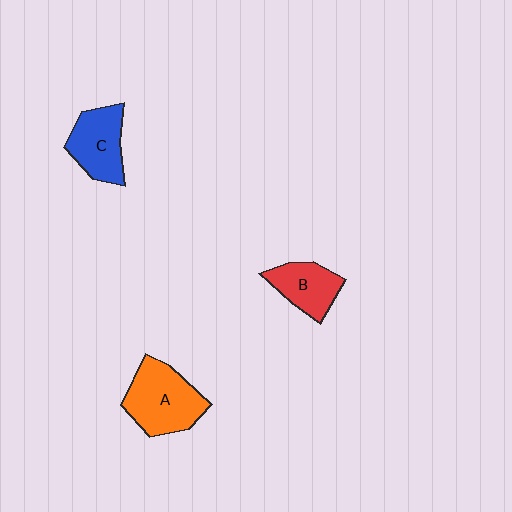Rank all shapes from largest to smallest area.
From largest to smallest: A (orange), C (blue), B (red).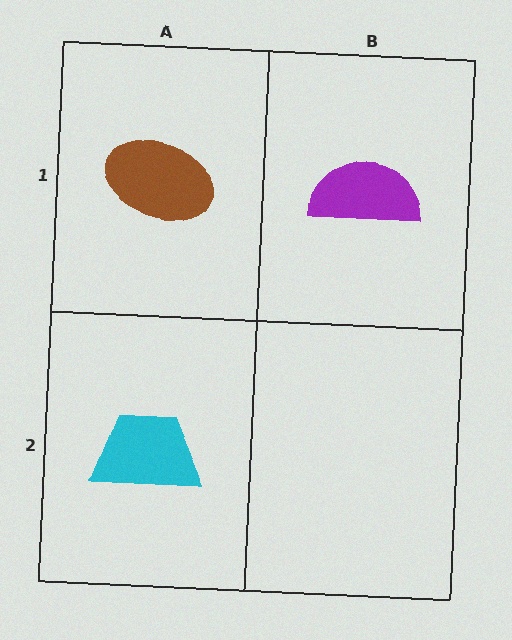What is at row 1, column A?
A brown ellipse.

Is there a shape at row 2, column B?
No, that cell is empty.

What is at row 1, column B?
A purple semicircle.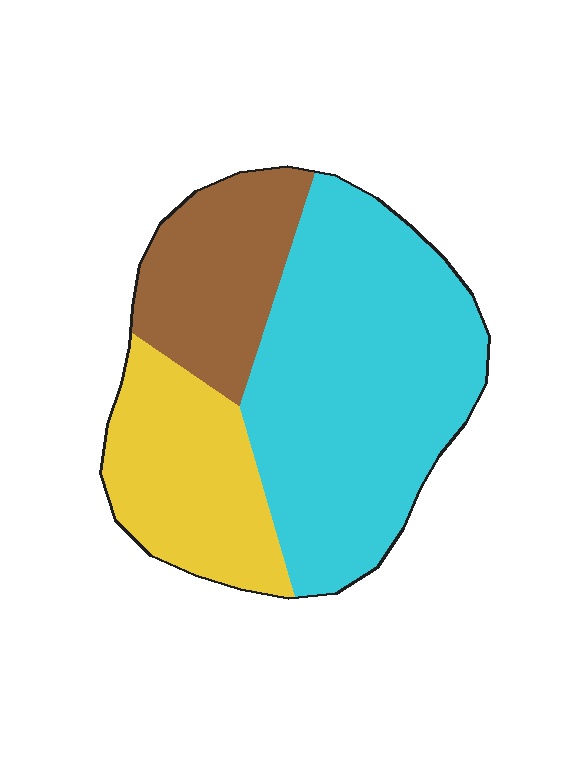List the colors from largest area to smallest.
From largest to smallest: cyan, yellow, brown.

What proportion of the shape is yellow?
Yellow takes up about one quarter (1/4) of the shape.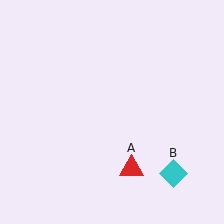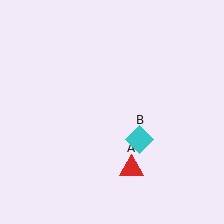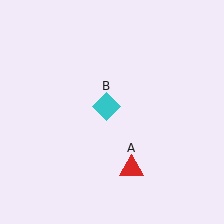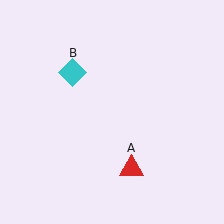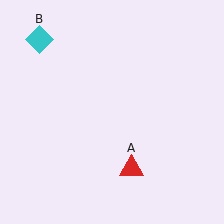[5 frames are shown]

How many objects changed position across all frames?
1 object changed position: cyan diamond (object B).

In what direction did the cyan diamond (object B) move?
The cyan diamond (object B) moved up and to the left.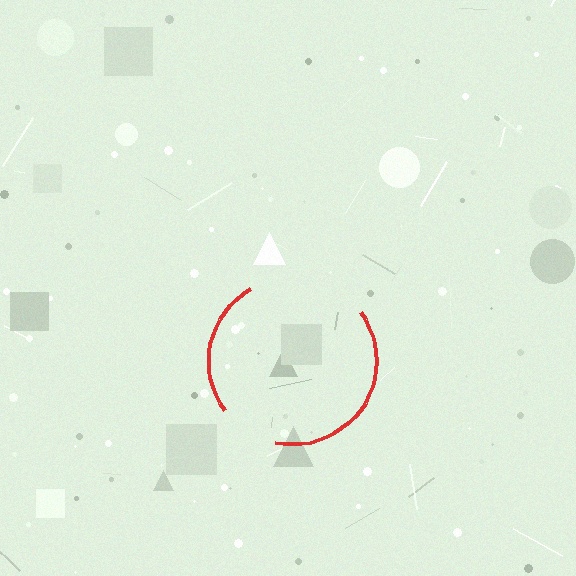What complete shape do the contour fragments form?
The contour fragments form a circle.